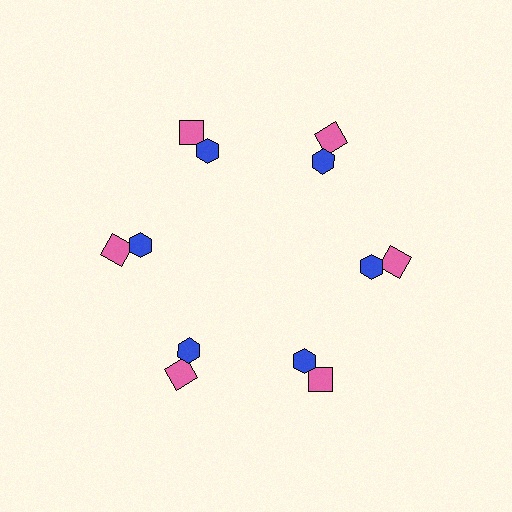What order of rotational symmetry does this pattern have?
This pattern has 6-fold rotational symmetry.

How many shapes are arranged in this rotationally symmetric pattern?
There are 12 shapes, arranged in 6 groups of 2.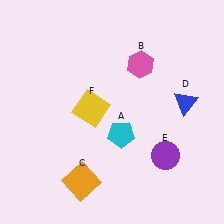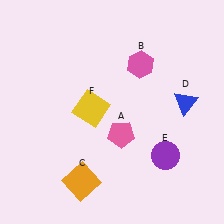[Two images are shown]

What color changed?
The pentagon (A) changed from cyan in Image 1 to pink in Image 2.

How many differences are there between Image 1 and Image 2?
There is 1 difference between the two images.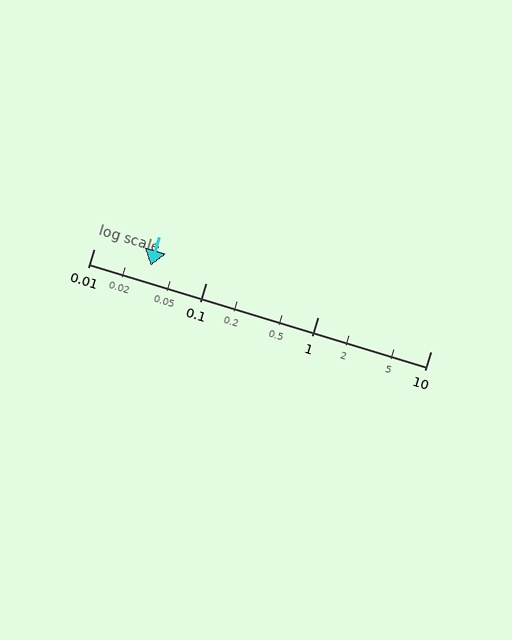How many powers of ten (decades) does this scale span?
The scale spans 3 decades, from 0.01 to 10.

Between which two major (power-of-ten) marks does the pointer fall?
The pointer is between 0.01 and 0.1.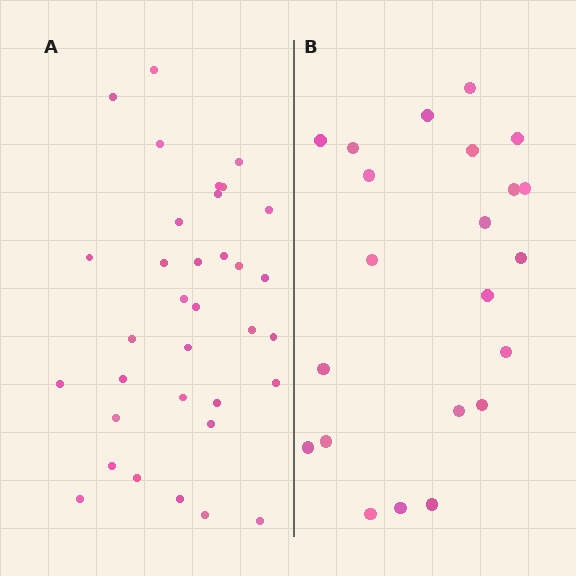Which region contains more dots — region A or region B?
Region A (the left region) has more dots.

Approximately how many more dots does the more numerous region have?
Region A has roughly 12 or so more dots than region B.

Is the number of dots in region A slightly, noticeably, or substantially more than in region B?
Region A has substantially more. The ratio is roughly 1.5 to 1.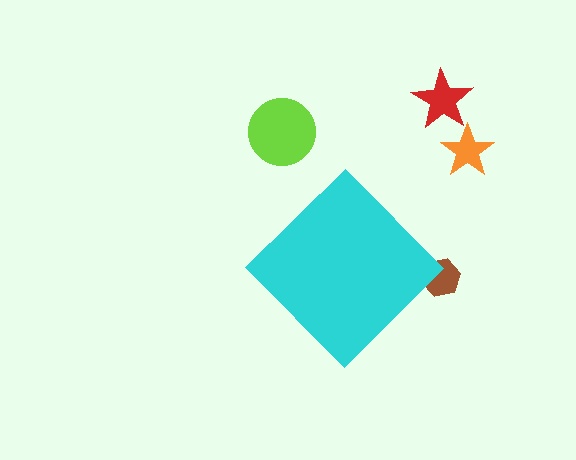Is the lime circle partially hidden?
No, the lime circle is fully visible.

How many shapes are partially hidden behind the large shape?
1 shape is partially hidden.